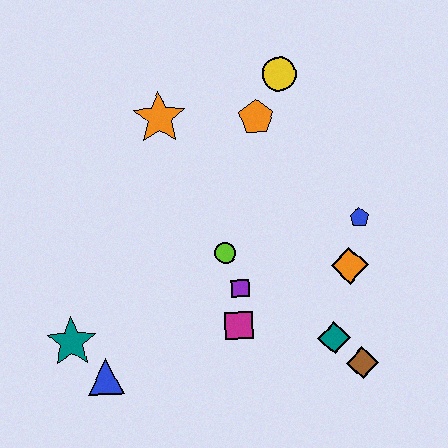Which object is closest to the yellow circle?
The orange pentagon is closest to the yellow circle.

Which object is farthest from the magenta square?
The yellow circle is farthest from the magenta square.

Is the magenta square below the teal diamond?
No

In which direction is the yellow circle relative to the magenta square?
The yellow circle is above the magenta square.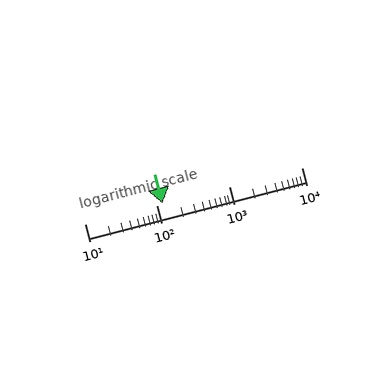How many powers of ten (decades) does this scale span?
The scale spans 3 decades, from 10 to 10000.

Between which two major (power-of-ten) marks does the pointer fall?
The pointer is between 100 and 1000.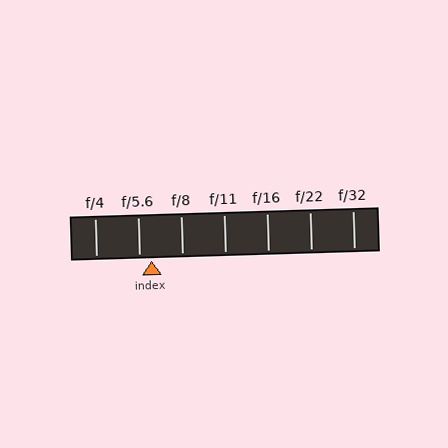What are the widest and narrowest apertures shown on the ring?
The widest aperture shown is f/4 and the narrowest is f/32.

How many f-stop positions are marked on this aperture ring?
There are 7 f-stop positions marked.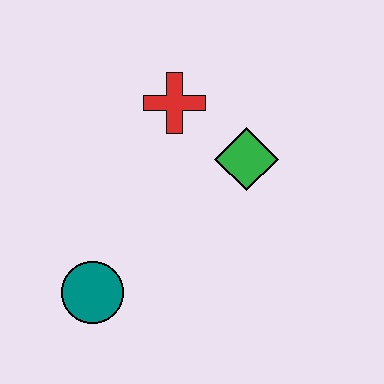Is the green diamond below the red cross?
Yes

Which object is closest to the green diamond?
The red cross is closest to the green diamond.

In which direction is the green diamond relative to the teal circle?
The green diamond is to the right of the teal circle.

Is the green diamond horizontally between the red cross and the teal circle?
No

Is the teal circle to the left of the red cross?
Yes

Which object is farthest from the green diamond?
The teal circle is farthest from the green diamond.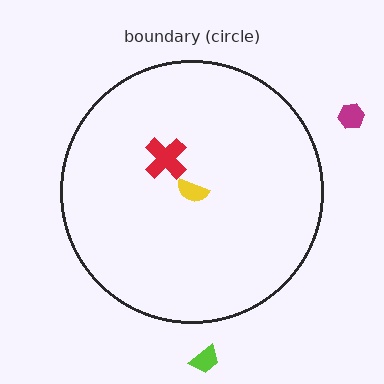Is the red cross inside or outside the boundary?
Inside.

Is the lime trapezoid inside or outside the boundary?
Outside.